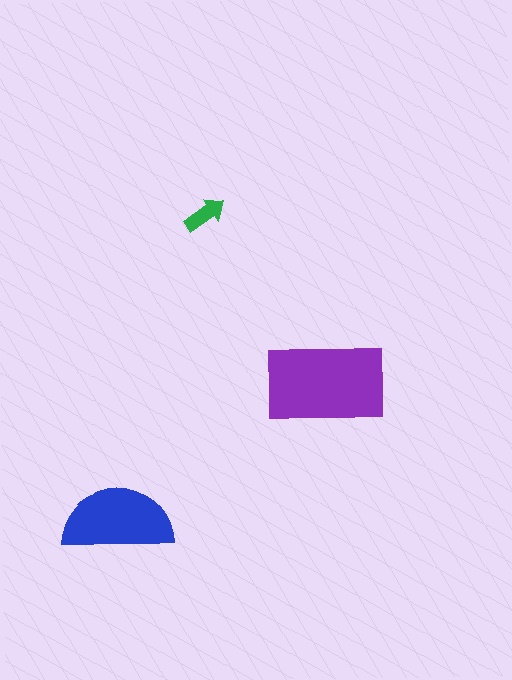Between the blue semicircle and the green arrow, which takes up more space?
The blue semicircle.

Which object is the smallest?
The green arrow.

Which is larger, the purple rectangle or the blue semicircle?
The purple rectangle.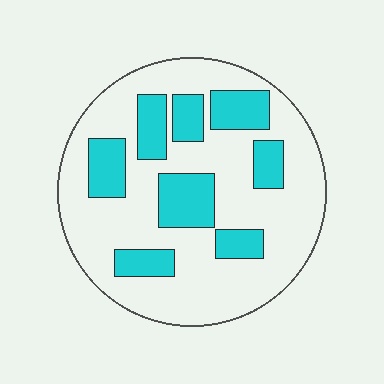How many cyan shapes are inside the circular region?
8.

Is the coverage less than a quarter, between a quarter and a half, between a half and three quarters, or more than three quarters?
Between a quarter and a half.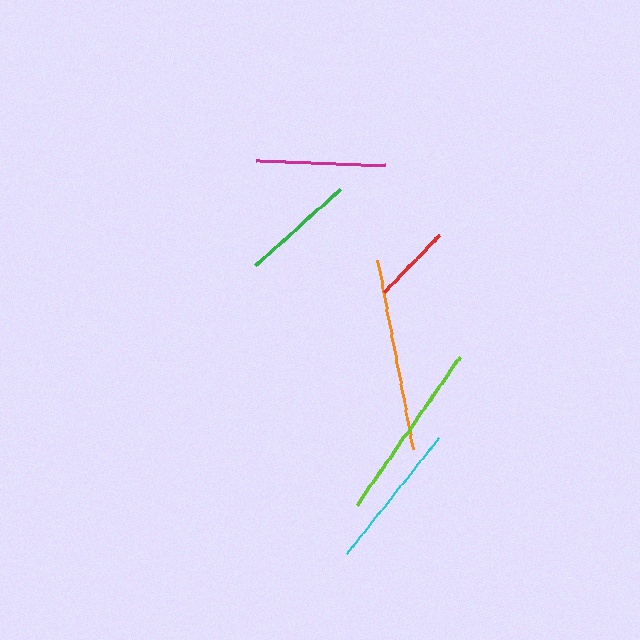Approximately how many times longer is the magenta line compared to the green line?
The magenta line is approximately 1.1 times the length of the green line.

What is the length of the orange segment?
The orange segment is approximately 192 pixels long.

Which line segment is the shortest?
The red line is the shortest at approximately 78 pixels.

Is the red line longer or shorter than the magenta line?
The magenta line is longer than the red line.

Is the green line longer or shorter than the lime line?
The lime line is longer than the green line.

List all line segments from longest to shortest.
From longest to shortest: orange, lime, cyan, magenta, green, red.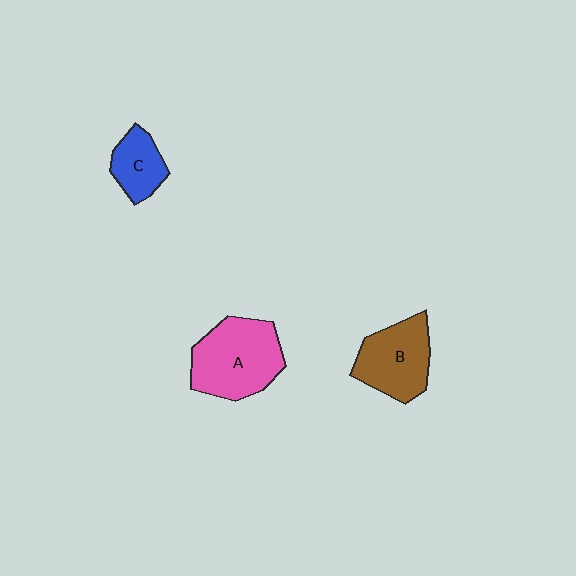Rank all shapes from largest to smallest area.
From largest to smallest: A (pink), B (brown), C (blue).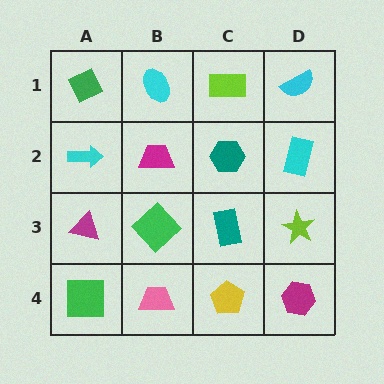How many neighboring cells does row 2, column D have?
3.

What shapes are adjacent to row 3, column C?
A teal hexagon (row 2, column C), a yellow pentagon (row 4, column C), a green diamond (row 3, column B), a lime star (row 3, column D).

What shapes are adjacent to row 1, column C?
A teal hexagon (row 2, column C), a cyan ellipse (row 1, column B), a cyan semicircle (row 1, column D).